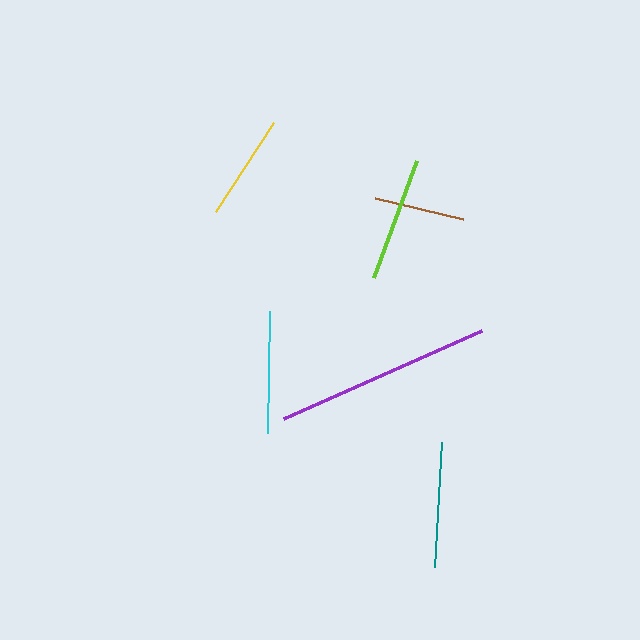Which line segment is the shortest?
The brown line is the shortest at approximately 90 pixels.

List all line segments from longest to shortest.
From longest to shortest: purple, teal, lime, cyan, yellow, brown.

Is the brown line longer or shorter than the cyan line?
The cyan line is longer than the brown line.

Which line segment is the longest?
The purple line is the longest at approximately 217 pixels.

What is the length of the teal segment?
The teal segment is approximately 125 pixels long.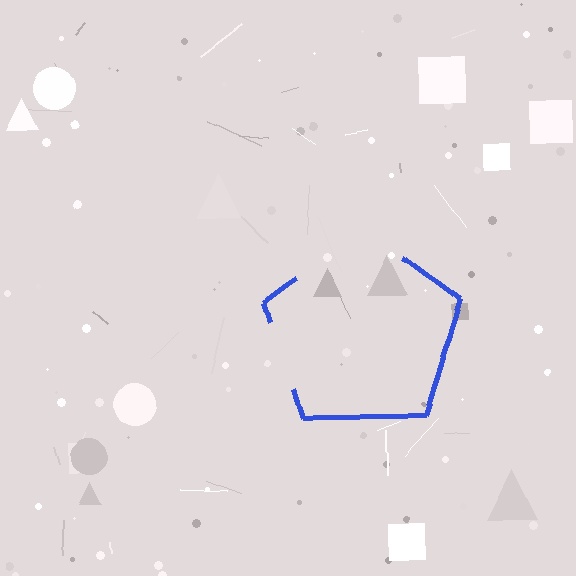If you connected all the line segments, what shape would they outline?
They would outline a pentagon.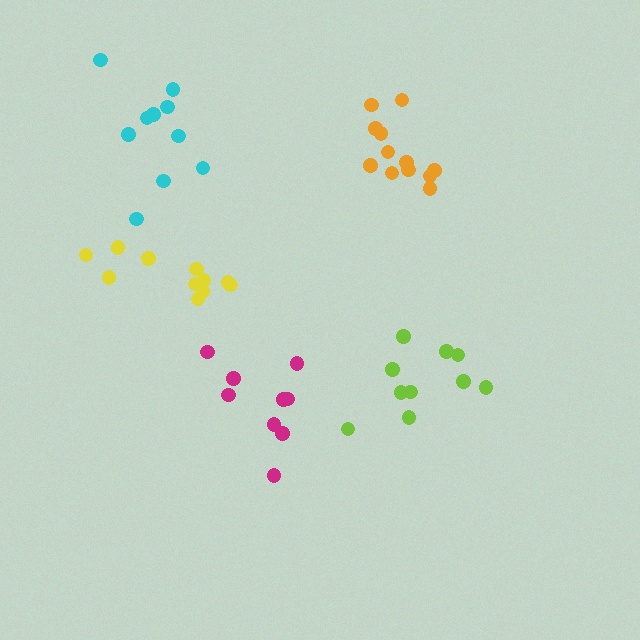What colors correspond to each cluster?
The clusters are colored: orange, magenta, lime, yellow, cyan.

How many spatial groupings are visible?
There are 5 spatial groupings.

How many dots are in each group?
Group 1: 12 dots, Group 2: 9 dots, Group 3: 10 dots, Group 4: 11 dots, Group 5: 10 dots (52 total).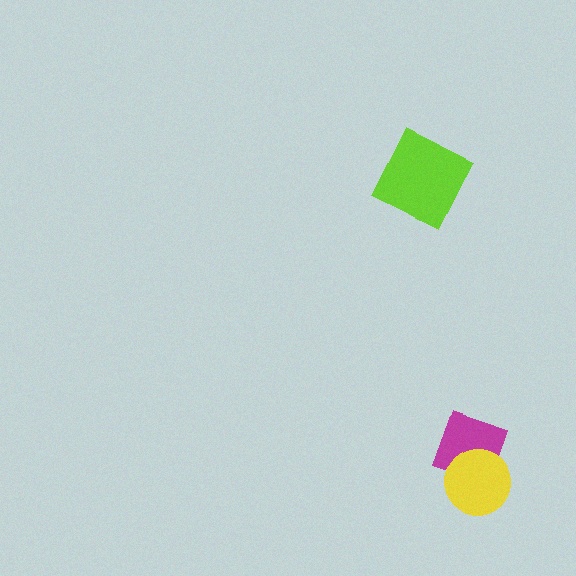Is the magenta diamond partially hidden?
Yes, it is partially covered by another shape.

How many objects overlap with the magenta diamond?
1 object overlaps with the magenta diamond.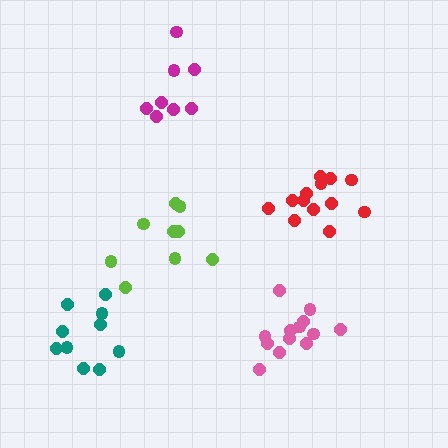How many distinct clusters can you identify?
There are 5 distinct clusters.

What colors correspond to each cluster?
The clusters are colored: pink, lime, red, magenta, teal.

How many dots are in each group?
Group 1: 13 dots, Group 2: 9 dots, Group 3: 13 dots, Group 4: 8 dots, Group 5: 10 dots (53 total).